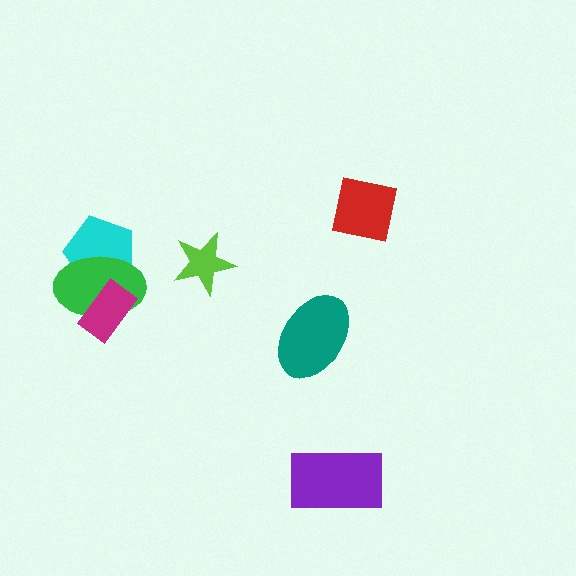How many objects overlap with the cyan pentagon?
2 objects overlap with the cyan pentagon.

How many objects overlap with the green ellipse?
2 objects overlap with the green ellipse.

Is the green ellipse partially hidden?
Yes, it is partially covered by another shape.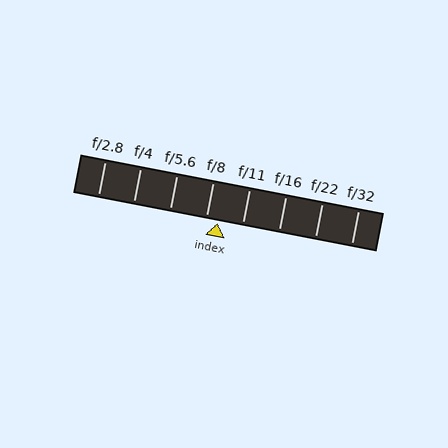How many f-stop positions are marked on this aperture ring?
There are 8 f-stop positions marked.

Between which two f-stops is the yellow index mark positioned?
The index mark is between f/8 and f/11.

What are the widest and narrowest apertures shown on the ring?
The widest aperture shown is f/2.8 and the narrowest is f/32.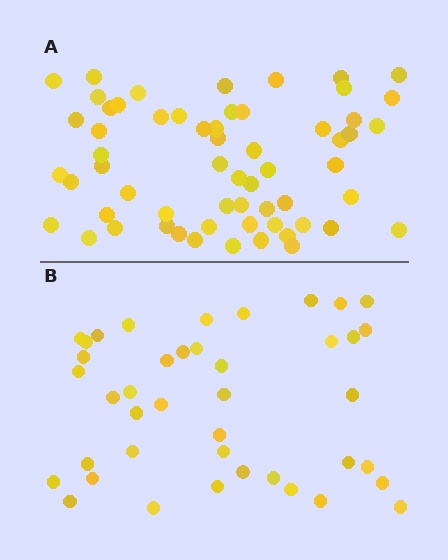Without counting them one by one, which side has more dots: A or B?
Region A (the top region) has more dots.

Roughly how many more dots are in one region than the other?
Region A has approximately 20 more dots than region B.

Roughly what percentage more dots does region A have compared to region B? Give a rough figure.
About 45% more.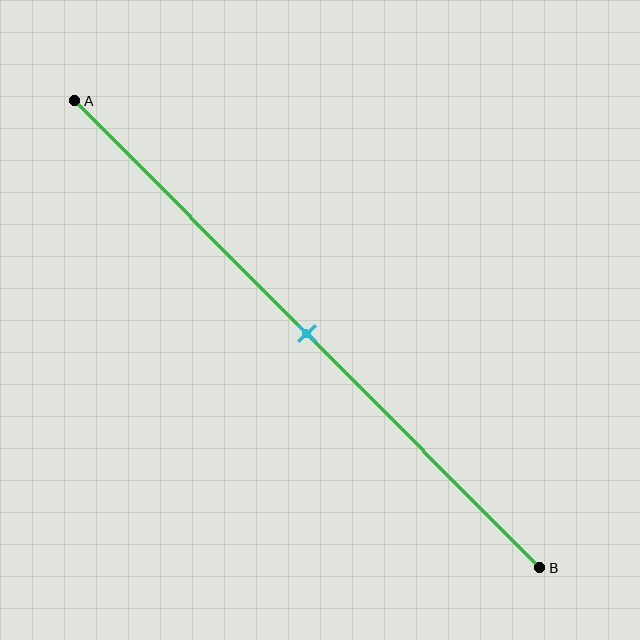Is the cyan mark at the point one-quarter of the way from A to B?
No, the mark is at about 50% from A, not at the 25% one-quarter point.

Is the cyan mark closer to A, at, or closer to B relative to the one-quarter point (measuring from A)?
The cyan mark is closer to point B than the one-quarter point of segment AB.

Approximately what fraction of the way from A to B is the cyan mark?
The cyan mark is approximately 50% of the way from A to B.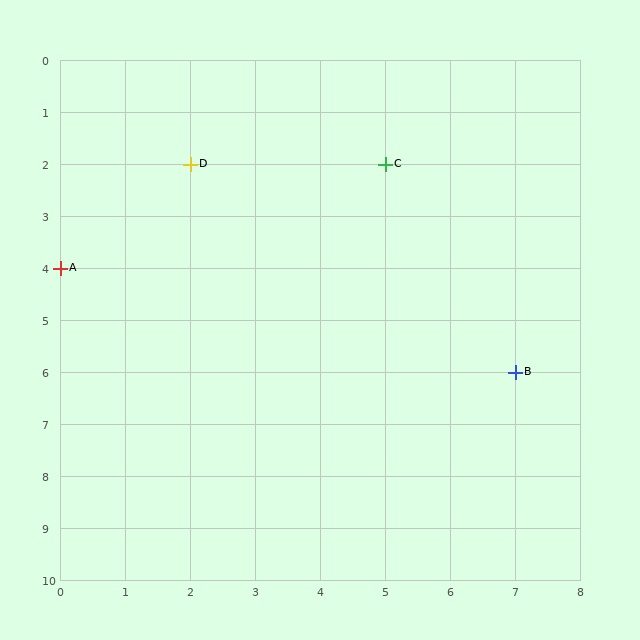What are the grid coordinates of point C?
Point C is at grid coordinates (5, 2).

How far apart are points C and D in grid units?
Points C and D are 3 columns apart.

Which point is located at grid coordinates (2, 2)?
Point D is at (2, 2).